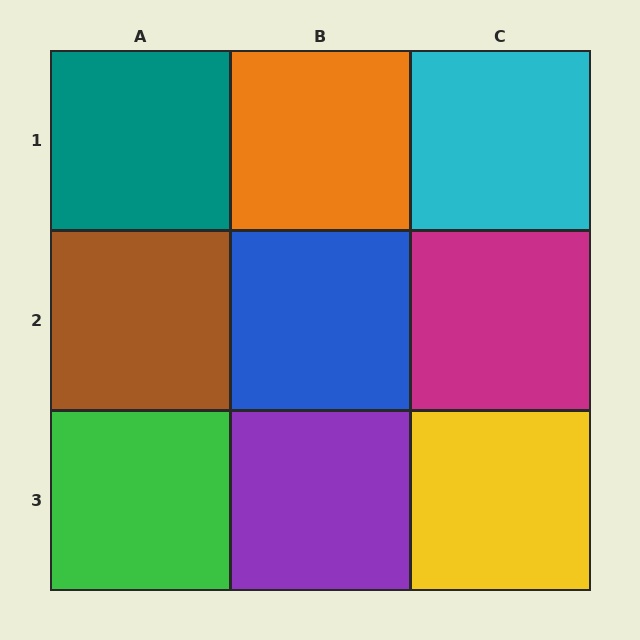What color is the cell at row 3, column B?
Purple.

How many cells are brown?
1 cell is brown.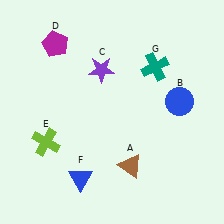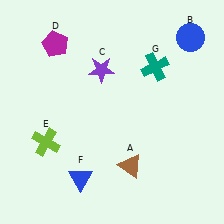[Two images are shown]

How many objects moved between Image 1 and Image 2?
1 object moved between the two images.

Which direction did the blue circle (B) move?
The blue circle (B) moved up.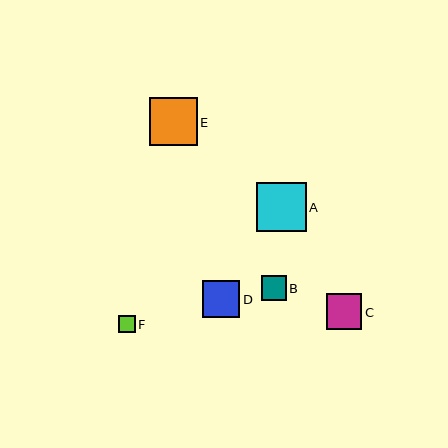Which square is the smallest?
Square F is the smallest with a size of approximately 17 pixels.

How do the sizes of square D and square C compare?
Square D and square C are approximately the same size.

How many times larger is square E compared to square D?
Square E is approximately 1.3 times the size of square D.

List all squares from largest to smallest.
From largest to smallest: A, E, D, C, B, F.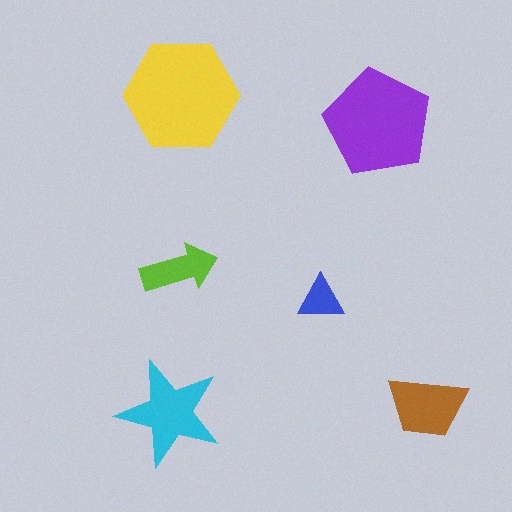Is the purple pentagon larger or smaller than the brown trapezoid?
Larger.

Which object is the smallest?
The blue triangle.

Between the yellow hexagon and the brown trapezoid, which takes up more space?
The yellow hexagon.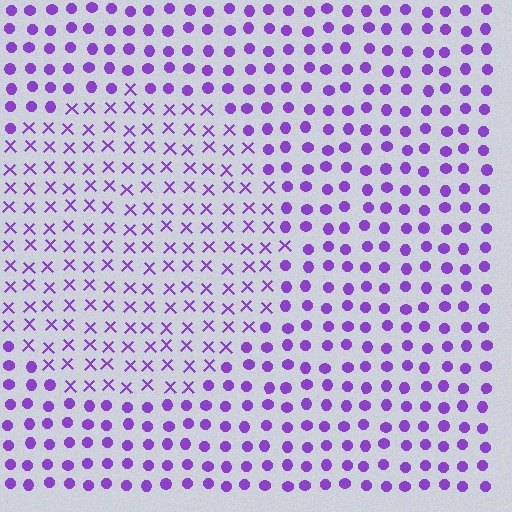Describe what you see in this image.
The image is filled with small purple elements arranged in a uniform grid. A circle-shaped region contains X marks, while the surrounding area contains circles. The boundary is defined purely by the change in element shape.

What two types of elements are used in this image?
The image uses X marks inside the circle region and circles outside it.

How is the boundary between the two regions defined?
The boundary is defined by a change in element shape: X marks inside vs. circles outside. All elements share the same color and spacing.